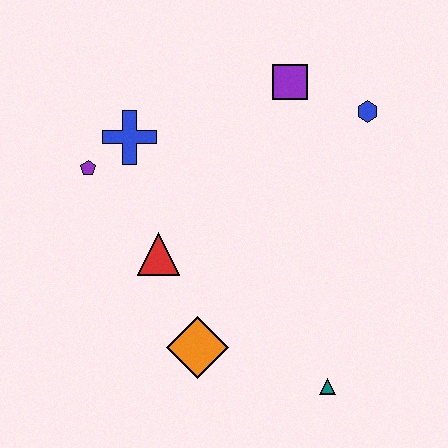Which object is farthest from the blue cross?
The teal triangle is farthest from the blue cross.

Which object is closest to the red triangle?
The orange diamond is closest to the red triangle.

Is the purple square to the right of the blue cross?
Yes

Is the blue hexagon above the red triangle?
Yes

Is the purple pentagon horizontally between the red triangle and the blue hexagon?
No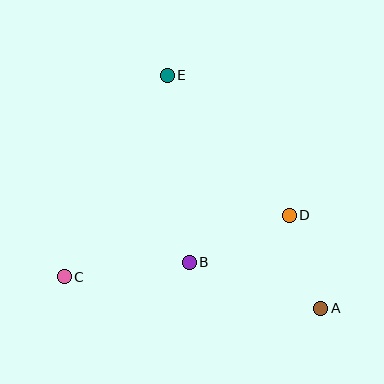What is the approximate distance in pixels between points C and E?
The distance between C and E is approximately 226 pixels.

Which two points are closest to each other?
Points A and D are closest to each other.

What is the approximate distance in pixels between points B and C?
The distance between B and C is approximately 126 pixels.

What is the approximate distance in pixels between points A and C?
The distance between A and C is approximately 258 pixels.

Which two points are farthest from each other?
Points A and E are farthest from each other.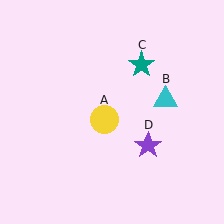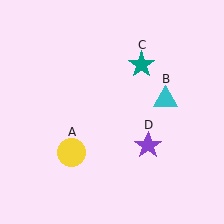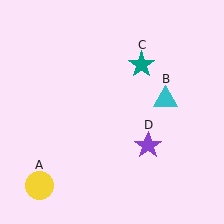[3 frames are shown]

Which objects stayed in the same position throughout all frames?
Cyan triangle (object B) and teal star (object C) and purple star (object D) remained stationary.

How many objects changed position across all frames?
1 object changed position: yellow circle (object A).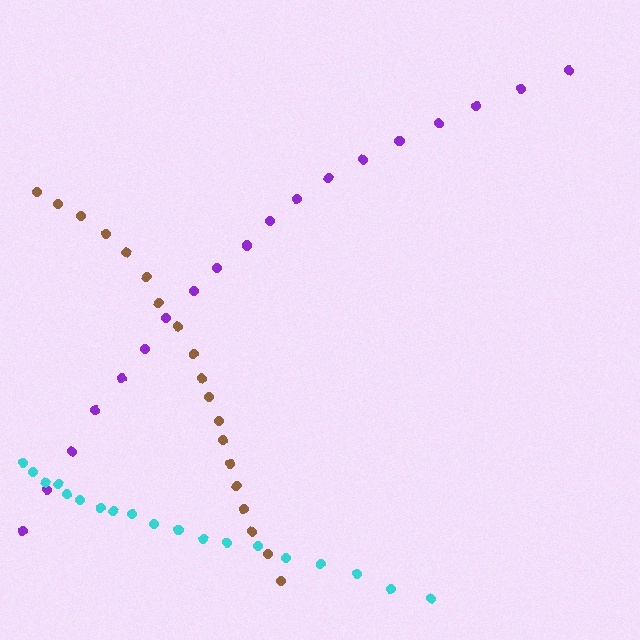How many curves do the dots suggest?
There are 3 distinct paths.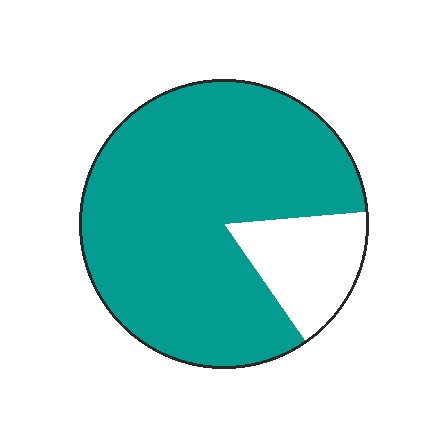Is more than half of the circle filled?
Yes.